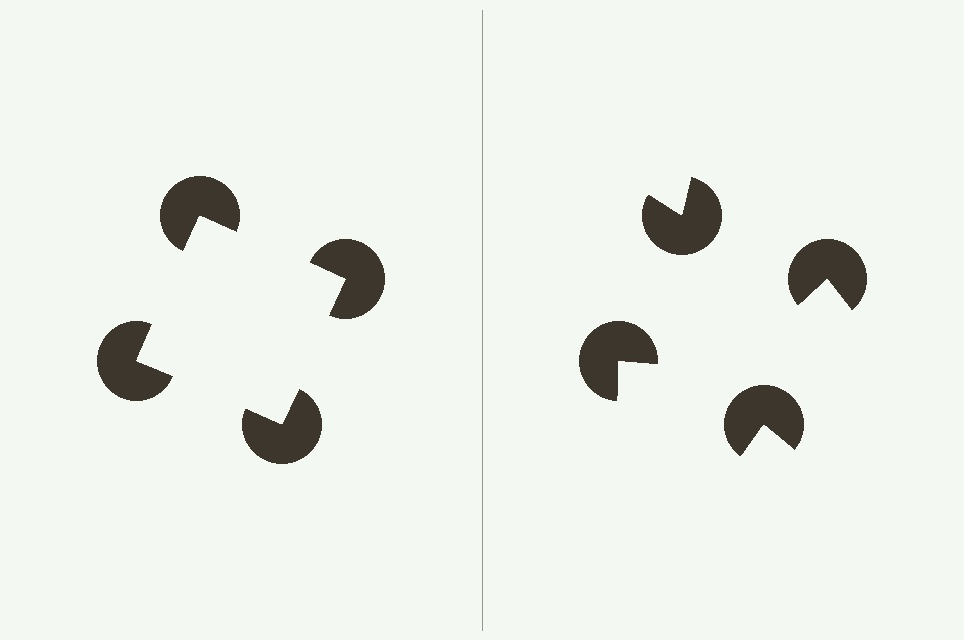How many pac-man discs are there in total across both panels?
8 — 4 on each side.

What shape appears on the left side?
An illusory square.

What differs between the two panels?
The pac-man discs are positioned identically on both sides; only the wedge orientations differ. On the left they align to a square; on the right they are misaligned.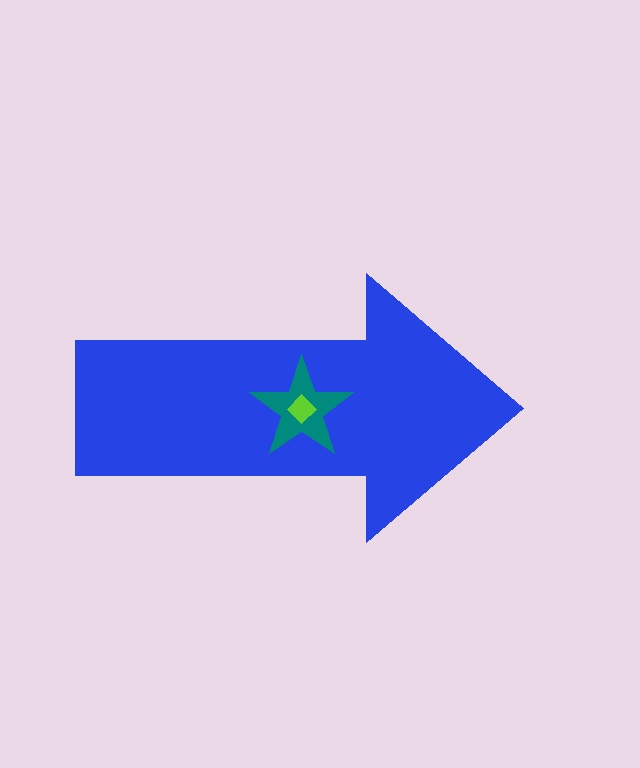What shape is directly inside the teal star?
The lime diamond.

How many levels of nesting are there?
3.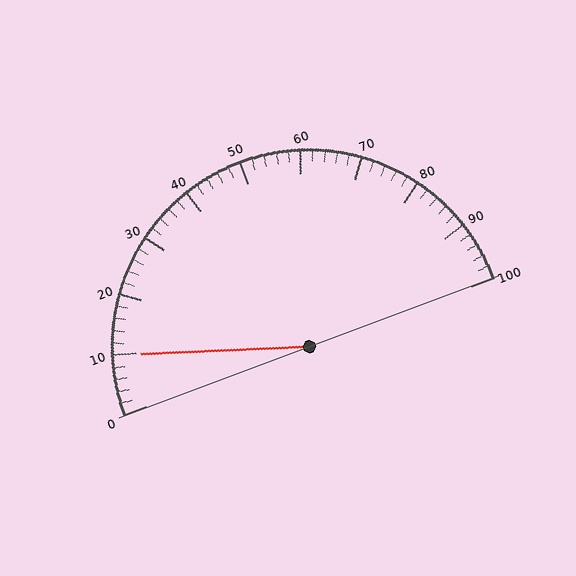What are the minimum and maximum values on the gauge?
The gauge ranges from 0 to 100.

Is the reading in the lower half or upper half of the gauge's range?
The reading is in the lower half of the range (0 to 100).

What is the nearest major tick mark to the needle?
The nearest major tick mark is 10.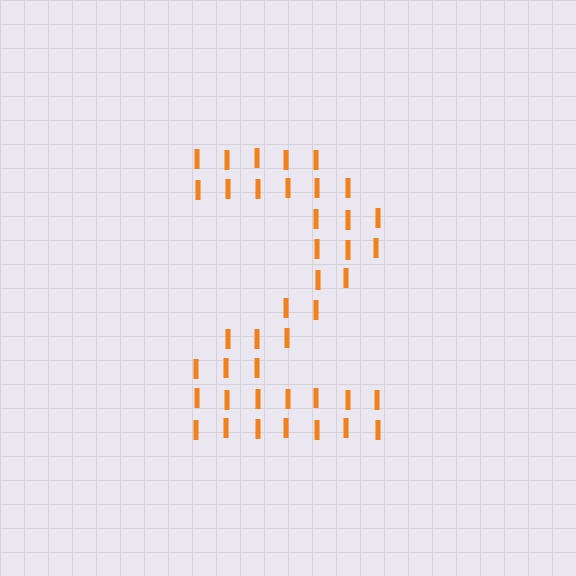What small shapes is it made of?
It is made of small letter I's.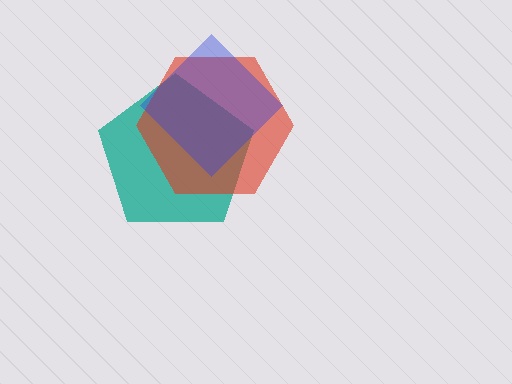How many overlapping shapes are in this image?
There are 3 overlapping shapes in the image.